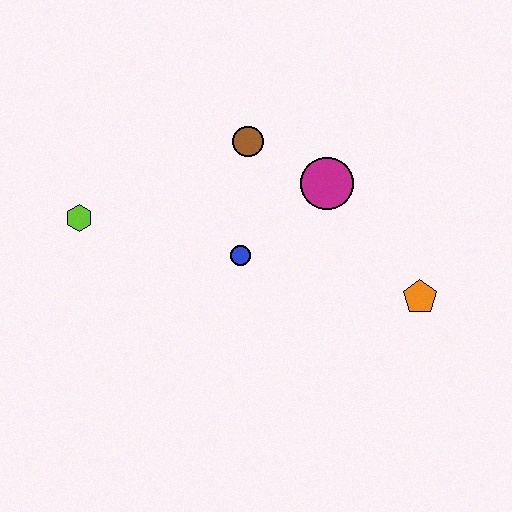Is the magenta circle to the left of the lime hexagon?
No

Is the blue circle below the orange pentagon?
No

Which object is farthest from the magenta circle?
The lime hexagon is farthest from the magenta circle.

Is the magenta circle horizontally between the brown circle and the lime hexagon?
No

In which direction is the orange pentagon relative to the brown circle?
The orange pentagon is to the right of the brown circle.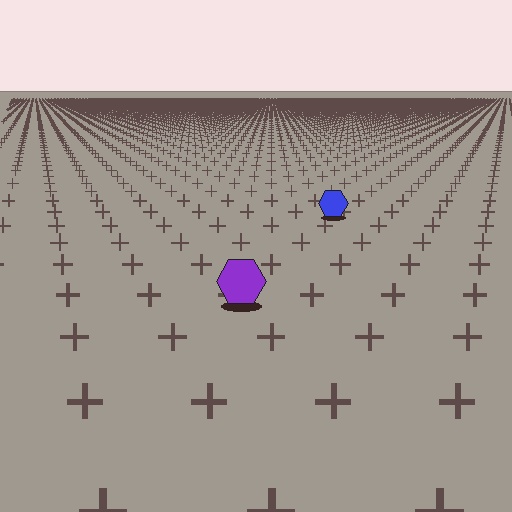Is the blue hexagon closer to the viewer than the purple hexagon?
No. The purple hexagon is closer — you can tell from the texture gradient: the ground texture is coarser near it.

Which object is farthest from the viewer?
The blue hexagon is farthest from the viewer. It appears smaller and the ground texture around it is denser.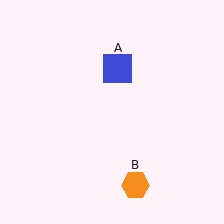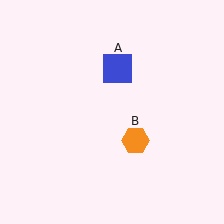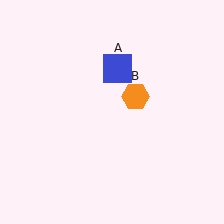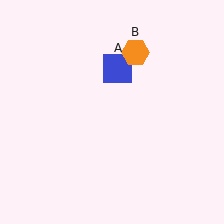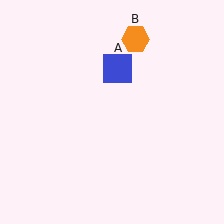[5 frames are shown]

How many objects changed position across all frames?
1 object changed position: orange hexagon (object B).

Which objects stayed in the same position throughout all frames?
Blue square (object A) remained stationary.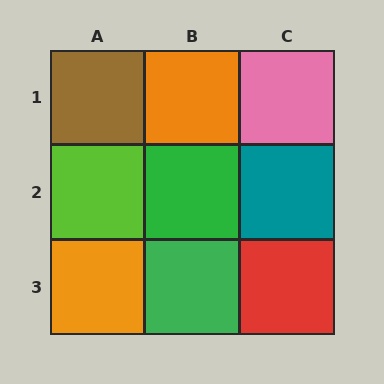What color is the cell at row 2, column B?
Green.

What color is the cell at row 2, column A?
Lime.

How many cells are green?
2 cells are green.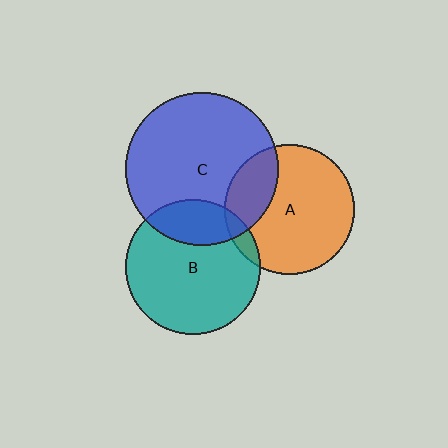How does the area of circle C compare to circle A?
Approximately 1.4 times.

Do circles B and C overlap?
Yes.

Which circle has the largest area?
Circle C (blue).